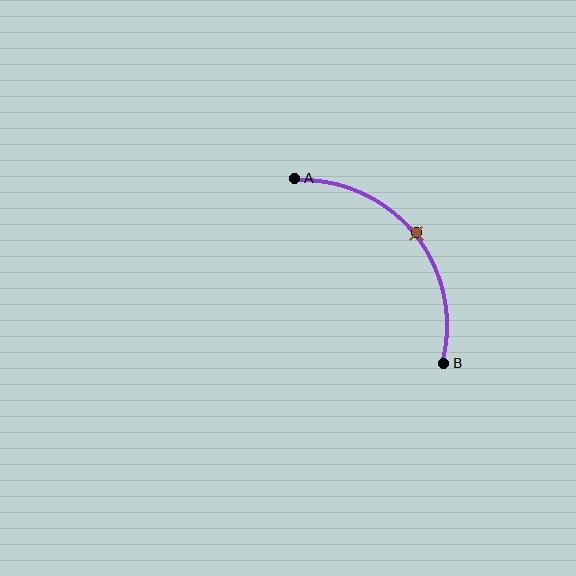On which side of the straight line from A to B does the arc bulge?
The arc bulges above and to the right of the straight line connecting A and B.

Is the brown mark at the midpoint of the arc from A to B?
Yes. The brown mark lies on the arc at equal arc-length from both A and B — it is the arc midpoint.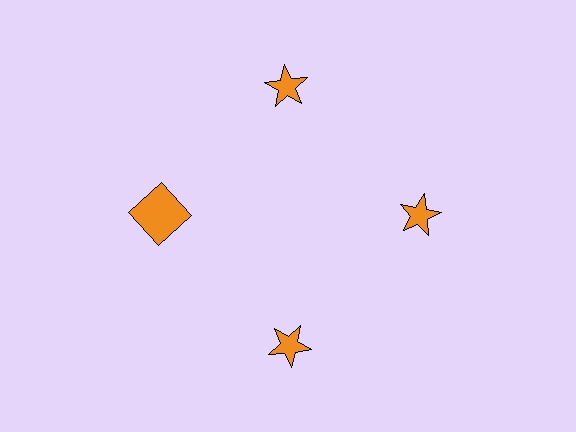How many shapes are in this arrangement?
There are 4 shapes arranged in a ring pattern.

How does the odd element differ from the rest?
It has a different shape: square instead of star.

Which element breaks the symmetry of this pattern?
The orange square at roughly the 9 o'clock position breaks the symmetry. All other shapes are orange stars.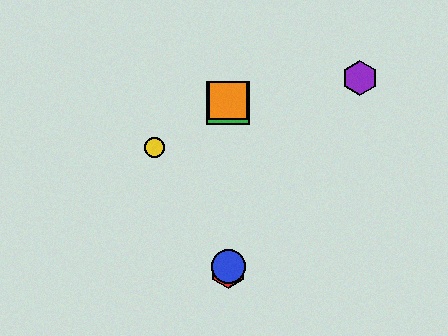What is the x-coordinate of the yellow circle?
The yellow circle is at x≈155.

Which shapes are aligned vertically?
The red hexagon, the blue circle, the green square, the orange square are aligned vertically.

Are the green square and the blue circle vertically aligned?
Yes, both are at x≈228.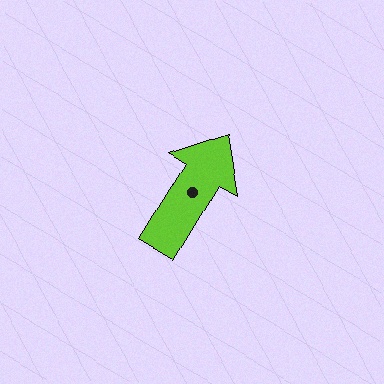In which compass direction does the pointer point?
Northeast.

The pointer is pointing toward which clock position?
Roughly 1 o'clock.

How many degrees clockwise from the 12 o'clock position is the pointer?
Approximately 31 degrees.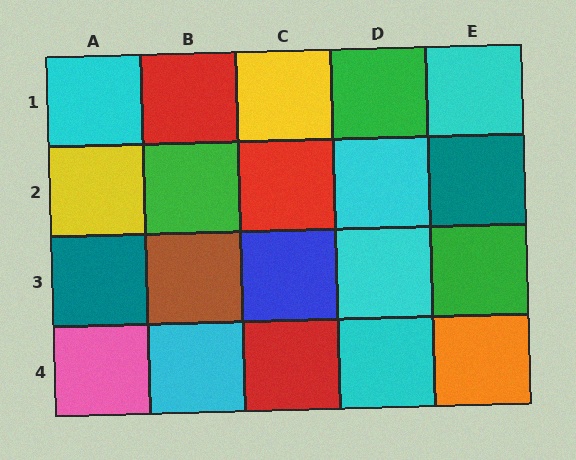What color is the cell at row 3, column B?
Brown.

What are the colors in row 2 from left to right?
Yellow, green, red, cyan, teal.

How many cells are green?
3 cells are green.